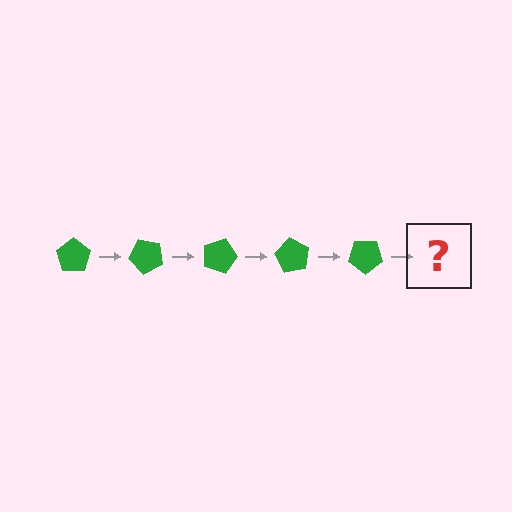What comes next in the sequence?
The next element should be a green pentagon rotated 225 degrees.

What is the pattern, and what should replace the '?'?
The pattern is that the pentagon rotates 45 degrees each step. The '?' should be a green pentagon rotated 225 degrees.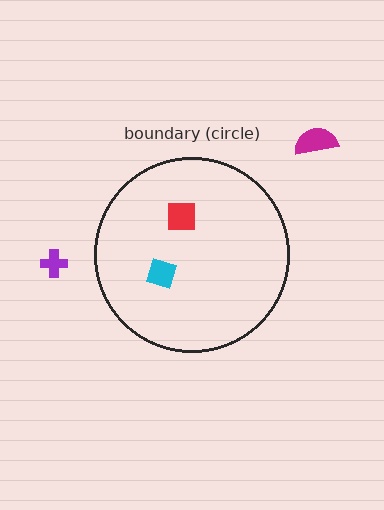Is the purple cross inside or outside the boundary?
Outside.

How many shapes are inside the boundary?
2 inside, 2 outside.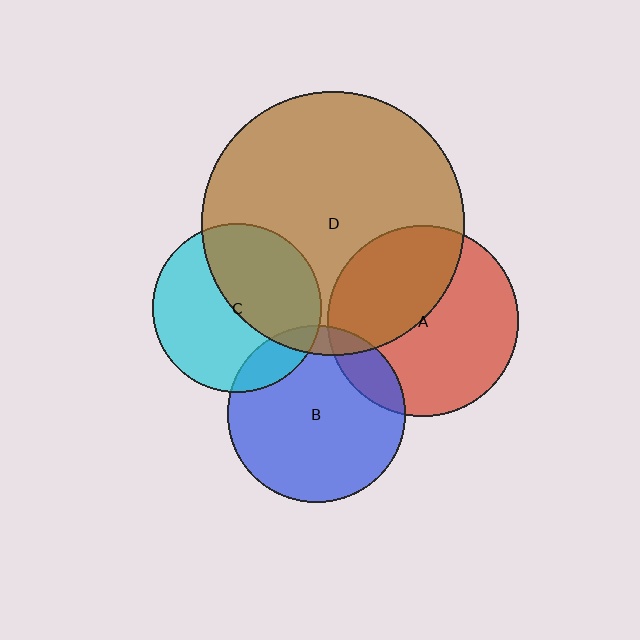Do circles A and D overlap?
Yes.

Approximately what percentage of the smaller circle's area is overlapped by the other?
Approximately 40%.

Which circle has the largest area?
Circle D (brown).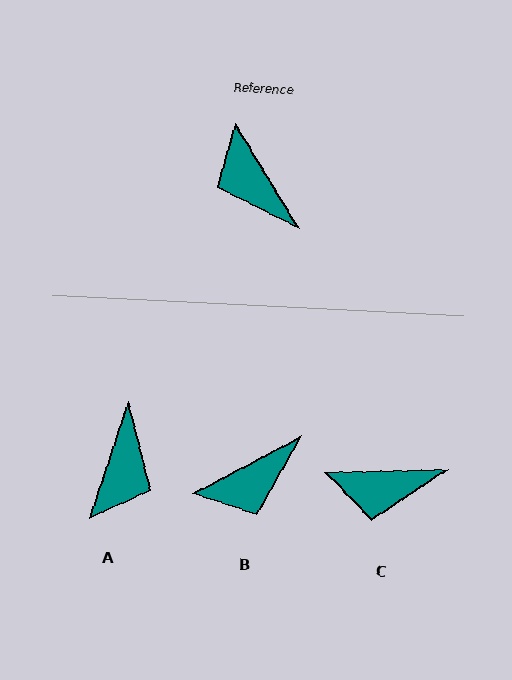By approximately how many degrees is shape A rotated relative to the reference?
Approximately 131 degrees counter-clockwise.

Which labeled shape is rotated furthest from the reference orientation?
A, about 131 degrees away.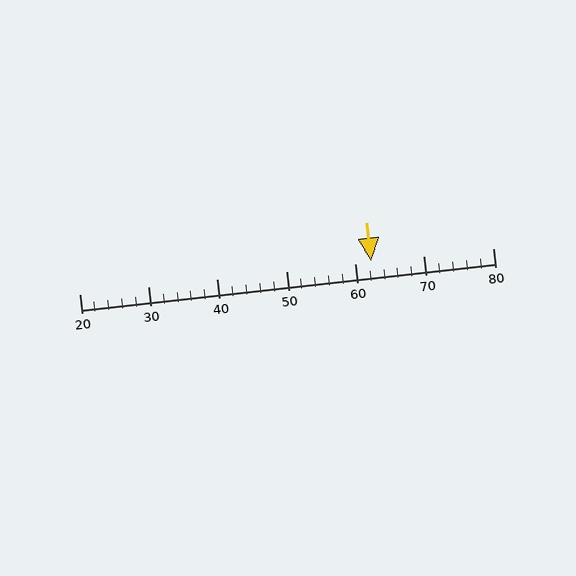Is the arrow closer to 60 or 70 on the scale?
The arrow is closer to 60.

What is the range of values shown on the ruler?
The ruler shows values from 20 to 80.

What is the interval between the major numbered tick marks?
The major tick marks are spaced 10 units apart.